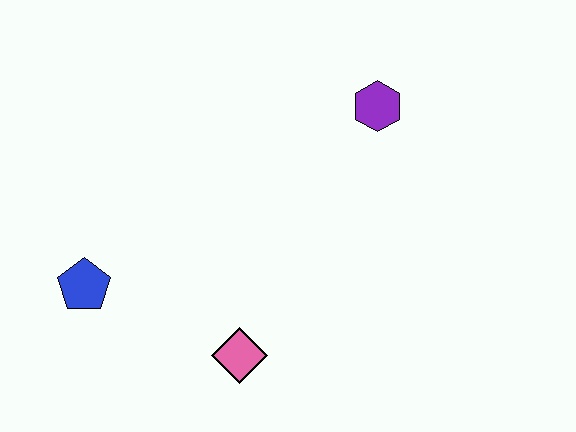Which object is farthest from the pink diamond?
The purple hexagon is farthest from the pink diamond.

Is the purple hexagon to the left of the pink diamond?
No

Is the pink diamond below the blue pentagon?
Yes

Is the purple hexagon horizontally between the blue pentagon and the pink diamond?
No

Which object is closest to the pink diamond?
The blue pentagon is closest to the pink diamond.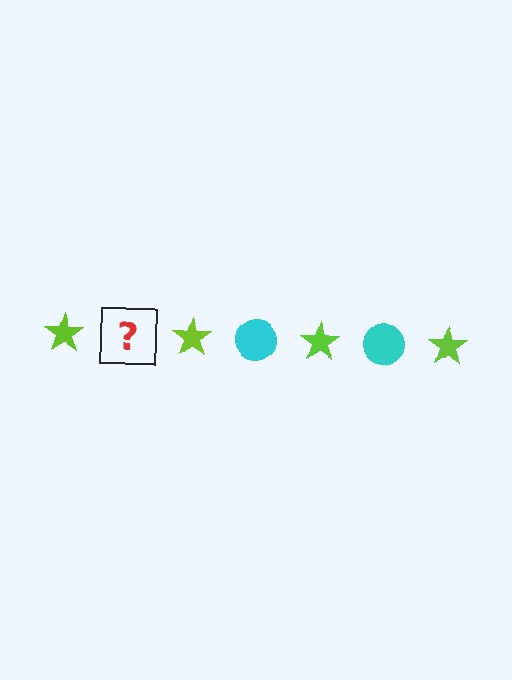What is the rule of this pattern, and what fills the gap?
The rule is that the pattern alternates between lime star and cyan circle. The gap should be filled with a cyan circle.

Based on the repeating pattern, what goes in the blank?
The blank should be a cyan circle.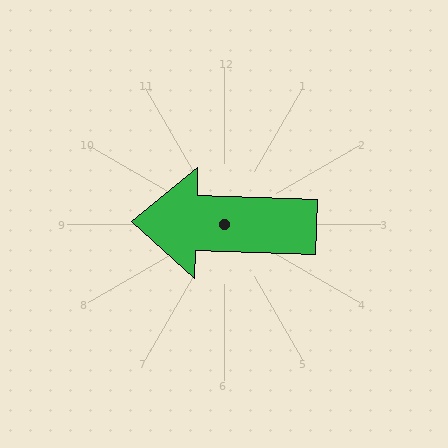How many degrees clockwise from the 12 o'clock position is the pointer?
Approximately 272 degrees.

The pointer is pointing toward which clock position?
Roughly 9 o'clock.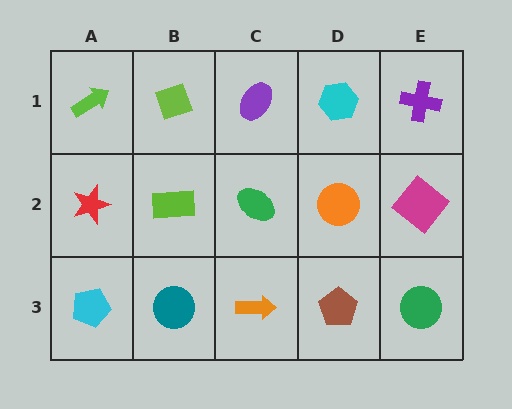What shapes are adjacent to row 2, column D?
A cyan hexagon (row 1, column D), a brown pentagon (row 3, column D), a green ellipse (row 2, column C), a magenta diamond (row 2, column E).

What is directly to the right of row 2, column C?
An orange circle.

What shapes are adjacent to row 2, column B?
A lime diamond (row 1, column B), a teal circle (row 3, column B), a red star (row 2, column A), a green ellipse (row 2, column C).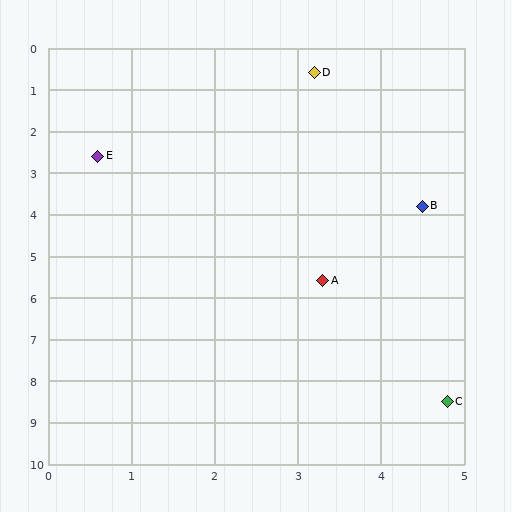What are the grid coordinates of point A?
Point A is at approximately (3.3, 5.6).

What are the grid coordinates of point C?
Point C is at approximately (4.8, 8.5).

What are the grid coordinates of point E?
Point E is at approximately (0.6, 2.6).